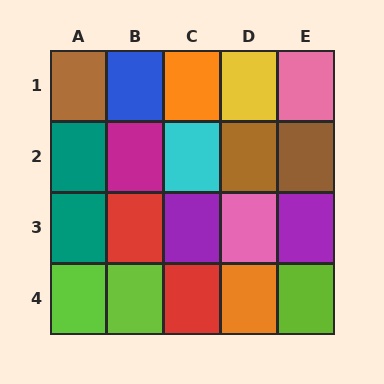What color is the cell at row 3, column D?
Pink.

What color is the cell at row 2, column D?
Brown.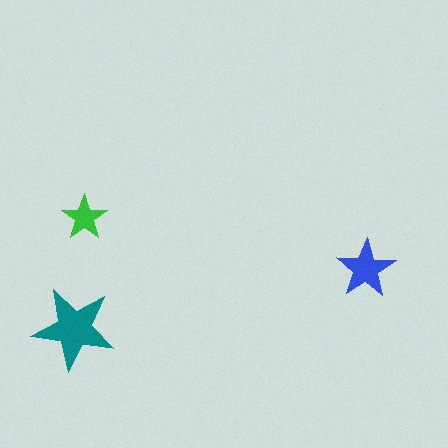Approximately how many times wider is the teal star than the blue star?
About 1.5 times wider.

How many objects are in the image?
There are 3 objects in the image.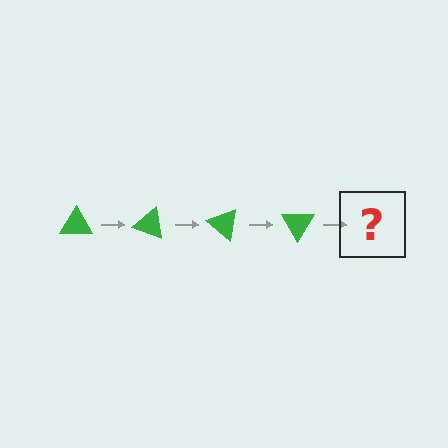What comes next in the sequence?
The next element should be a green triangle rotated 80 degrees.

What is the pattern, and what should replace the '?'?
The pattern is that the triangle rotates 20 degrees each step. The '?' should be a green triangle rotated 80 degrees.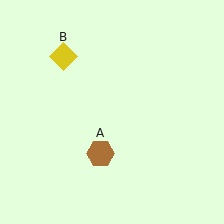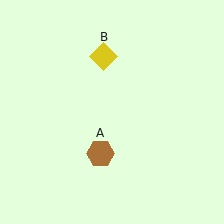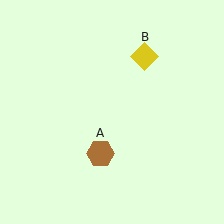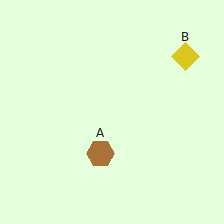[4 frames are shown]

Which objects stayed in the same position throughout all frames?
Brown hexagon (object A) remained stationary.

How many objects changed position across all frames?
1 object changed position: yellow diamond (object B).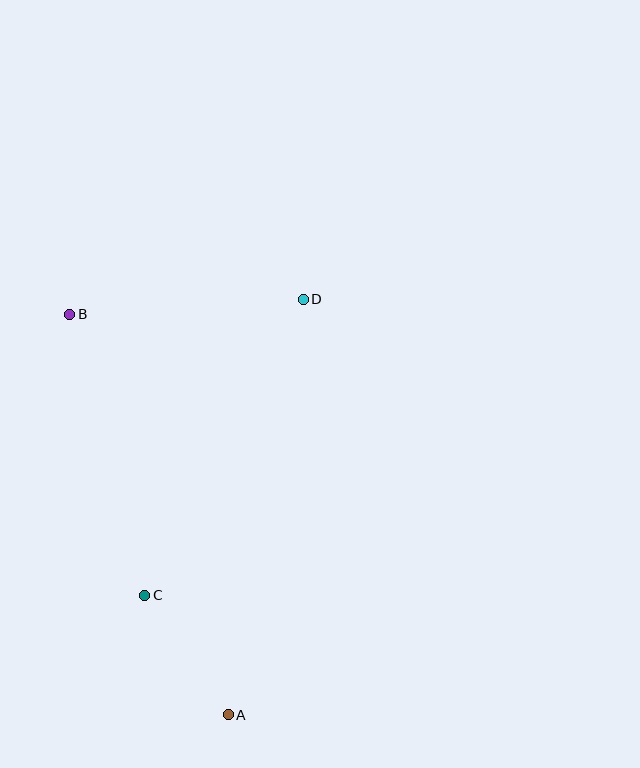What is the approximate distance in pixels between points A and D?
The distance between A and D is approximately 422 pixels.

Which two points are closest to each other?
Points A and C are closest to each other.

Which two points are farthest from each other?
Points A and B are farthest from each other.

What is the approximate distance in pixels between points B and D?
The distance between B and D is approximately 234 pixels.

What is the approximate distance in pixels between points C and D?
The distance between C and D is approximately 336 pixels.